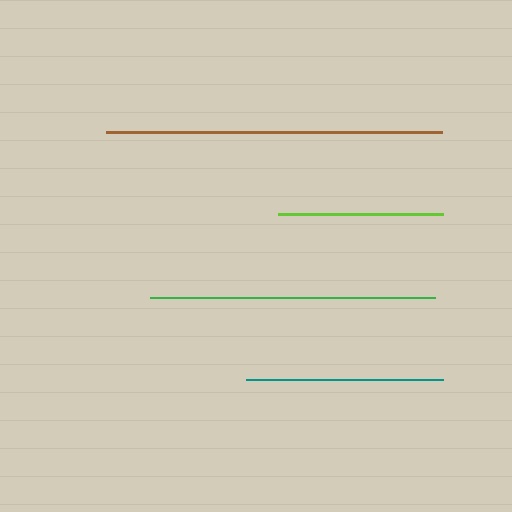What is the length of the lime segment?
The lime segment is approximately 165 pixels long.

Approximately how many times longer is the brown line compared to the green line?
The brown line is approximately 1.2 times the length of the green line.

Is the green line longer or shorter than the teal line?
The green line is longer than the teal line.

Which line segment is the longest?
The brown line is the longest at approximately 336 pixels.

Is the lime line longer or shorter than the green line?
The green line is longer than the lime line.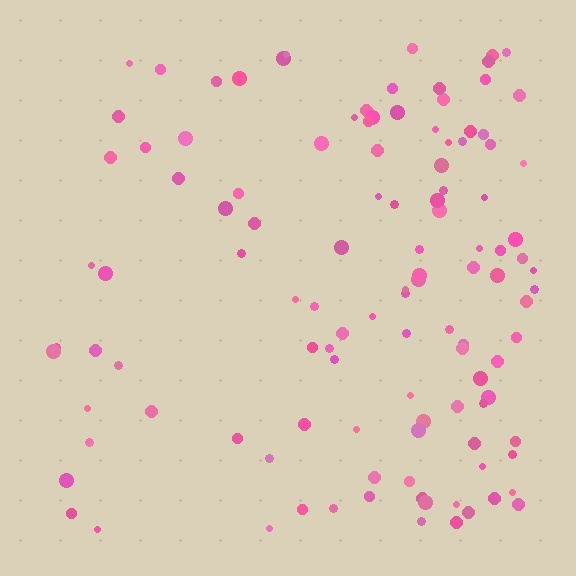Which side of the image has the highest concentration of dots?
The right.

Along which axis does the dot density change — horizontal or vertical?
Horizontal.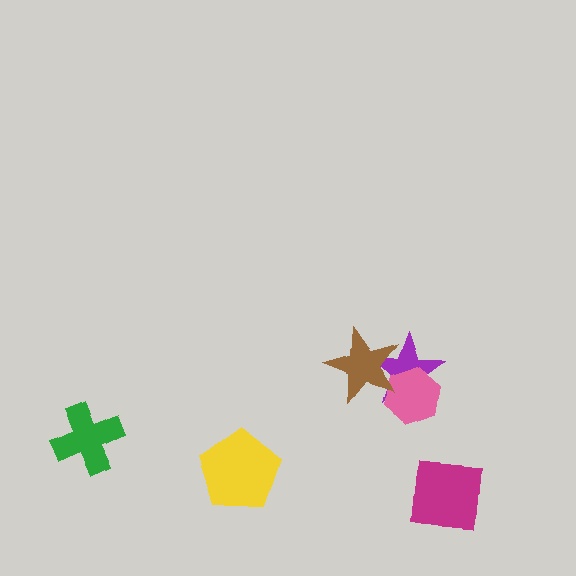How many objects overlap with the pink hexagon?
2 objects overlap with the pink hexagon.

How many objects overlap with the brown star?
2 objects overlap with the brown star.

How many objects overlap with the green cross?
0 objects overlap with the green cross.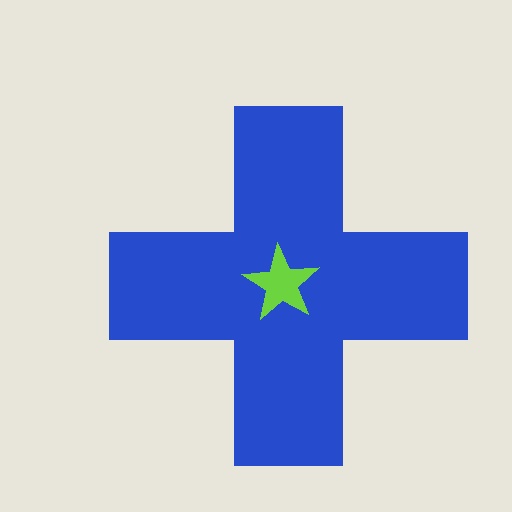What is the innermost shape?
The lime star.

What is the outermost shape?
The blue cross.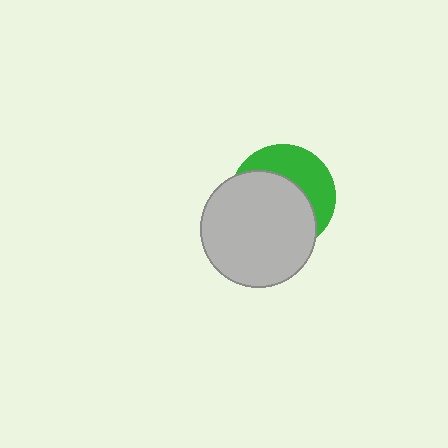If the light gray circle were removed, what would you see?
You would see the complete green circle.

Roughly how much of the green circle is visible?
A small part of it is visible (roughly 39%).